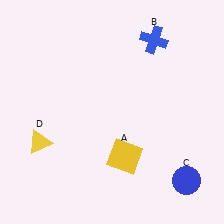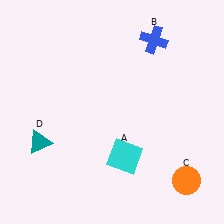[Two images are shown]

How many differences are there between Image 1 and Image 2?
There are 3 differences between the two images.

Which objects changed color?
A changed from yellow to cyan. C changed from blue to orange. D changed from yellow to teal.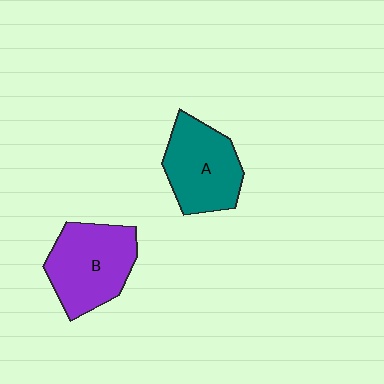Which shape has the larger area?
Shape B (purple).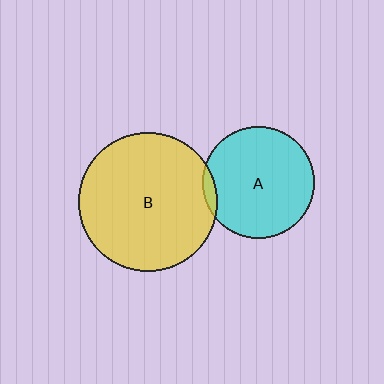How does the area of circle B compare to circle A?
Approximately 1.6 times.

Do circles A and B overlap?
Yes.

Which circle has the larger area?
Circle B (yellow).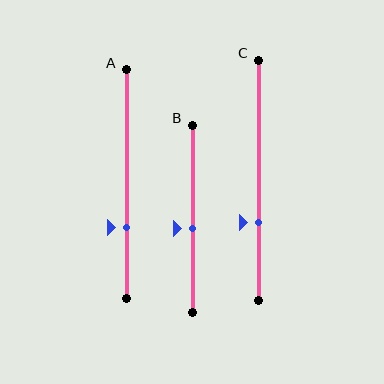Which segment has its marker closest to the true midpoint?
Segment B has its marker closest to the true midpoint.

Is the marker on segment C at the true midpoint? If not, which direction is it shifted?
No, the marker on segment C is shifted downward by about 18% of the segment length.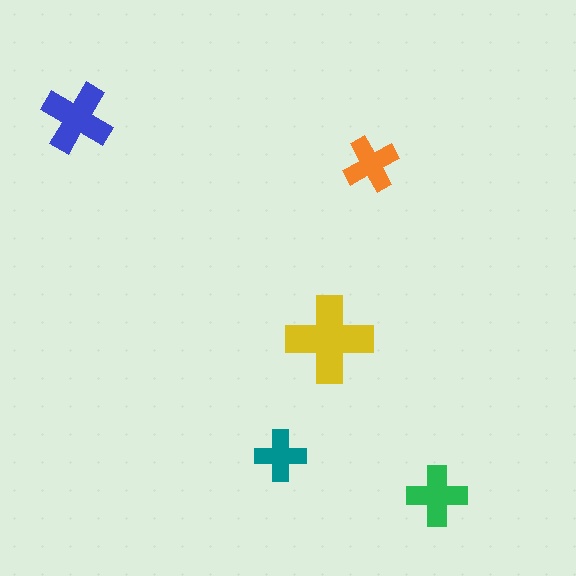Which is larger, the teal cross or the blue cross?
The blue one.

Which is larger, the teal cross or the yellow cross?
The yellow one.